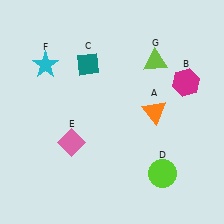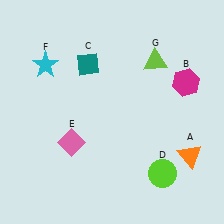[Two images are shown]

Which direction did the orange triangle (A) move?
The orange triangle (A) moved down.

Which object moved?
The orange triangle (A) moved down.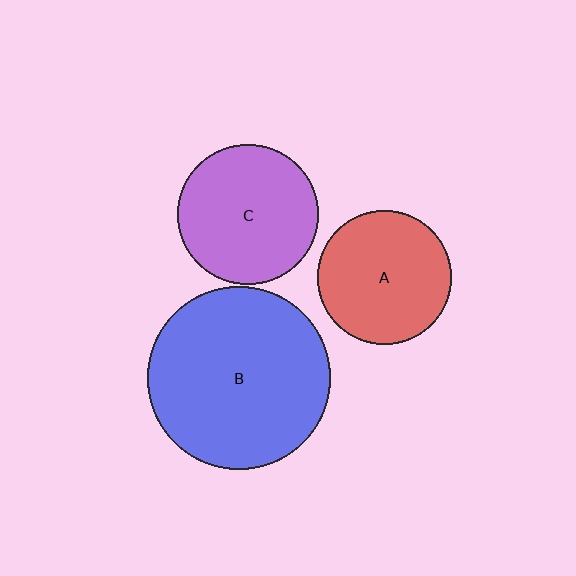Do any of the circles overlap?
No, none of the circles overlap.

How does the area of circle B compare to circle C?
Approximately 1.7 times.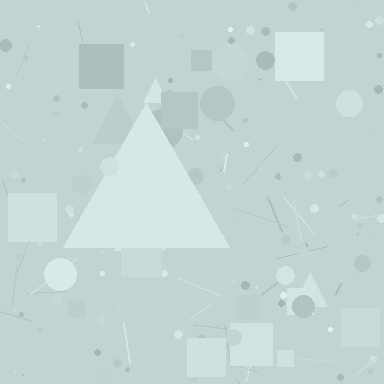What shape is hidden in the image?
A triangle is hidden in the image.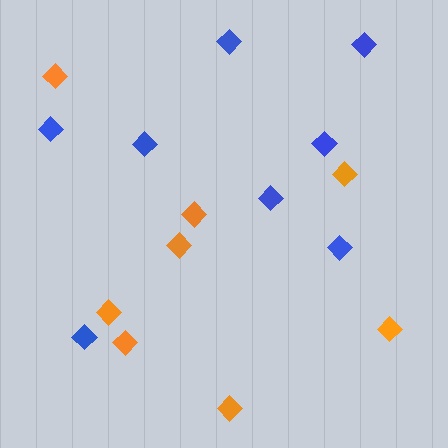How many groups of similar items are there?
There are 2 groups: one group of orange diamonds (8) and one group of blue diamonds (8).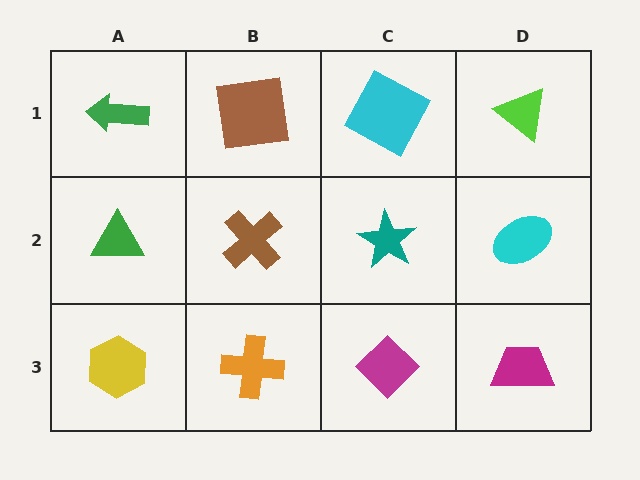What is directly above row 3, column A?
A green triangle.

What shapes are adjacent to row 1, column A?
A green triangle (row 2, column A), a brown square (row 1, column B).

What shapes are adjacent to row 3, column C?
A teal star (row 2, column C), an orange cross (row 3, column B), a magenta trapezoid (row 3, column D).